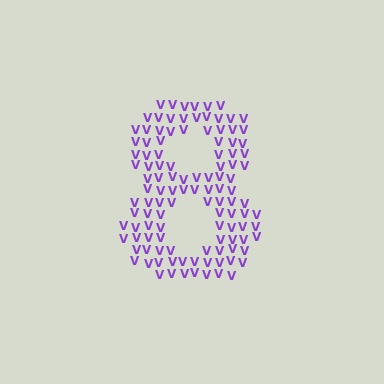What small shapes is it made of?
It is made of small letter V's.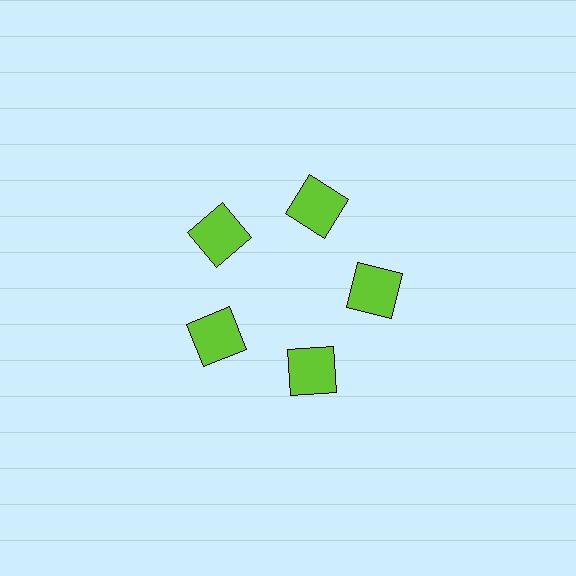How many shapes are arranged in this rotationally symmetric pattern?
There are 5 shapes, arranged in 5 groups of 1.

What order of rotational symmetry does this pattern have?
This pattern has 5-fold rotational symmetry.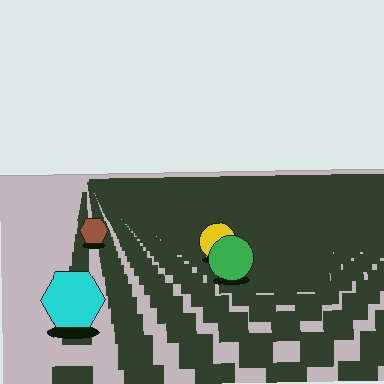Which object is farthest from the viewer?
The brown hexagon is farthest from the viewer. It appears smaller and the ground texture around it is denser.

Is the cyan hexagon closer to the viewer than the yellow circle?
Yes. The cyan hexagon is closer — you can tell from the texture gradient: the ground texture is coarser near it.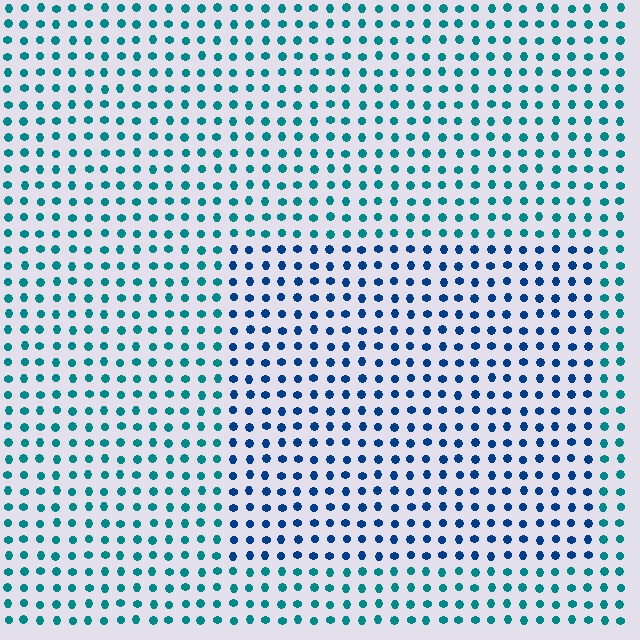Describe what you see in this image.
The image is filled with small teal elements in a uniform arrangement. A rectangle-shaped region is visible where the elements are tinted to a slightly different hue, forming a subtle color boundary.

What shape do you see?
I see a rectangle.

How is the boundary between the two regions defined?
The boundary is defined purely by a slight shift in hue (about 33 degrees). Spacing, size, and orientation are identical on both sides.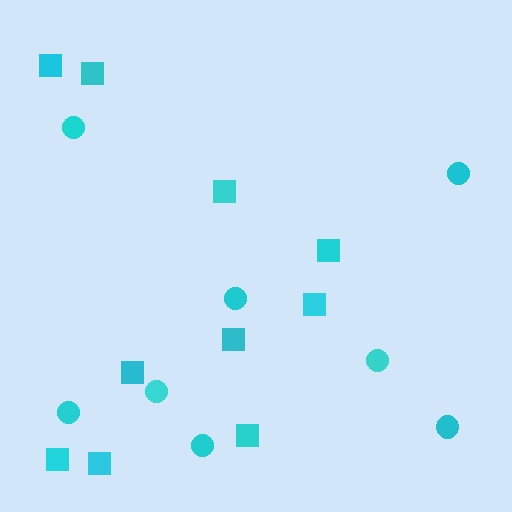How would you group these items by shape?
There are 2 groups: one group of squares (10) and one group of circles (8).